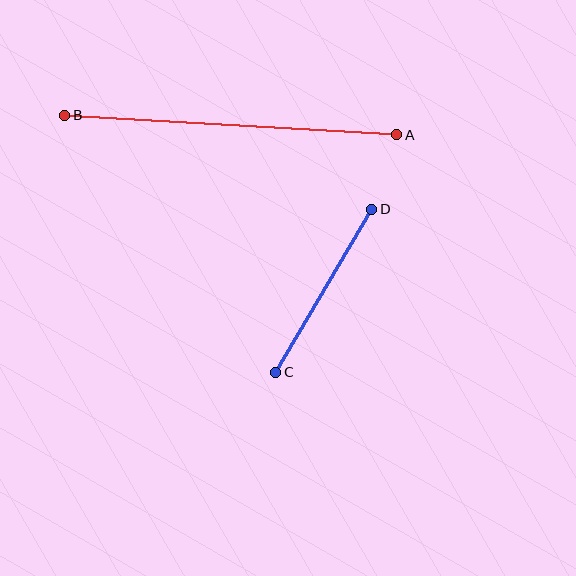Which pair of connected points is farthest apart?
Points A and B are farthest apart.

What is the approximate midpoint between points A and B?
The midpoint is at approximately (231, 125) pixels.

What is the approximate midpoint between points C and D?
The midpoint is at approximately (324, 291) pixels.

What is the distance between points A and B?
The distance is approximately 332 pixels.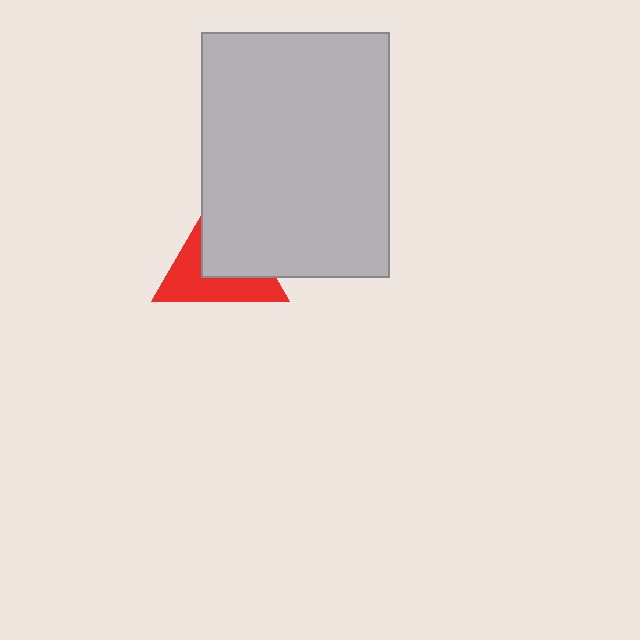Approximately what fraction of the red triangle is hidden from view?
Roughly 50% of the red triangle is hidden behind the light gray rectangle.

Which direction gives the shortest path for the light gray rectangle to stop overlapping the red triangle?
Moving toward the upper-right gives the shortest separation.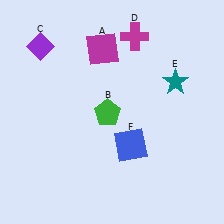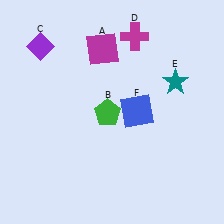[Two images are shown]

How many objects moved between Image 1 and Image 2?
1 object moved between the two images.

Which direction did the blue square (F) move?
The blue square (F) moved up.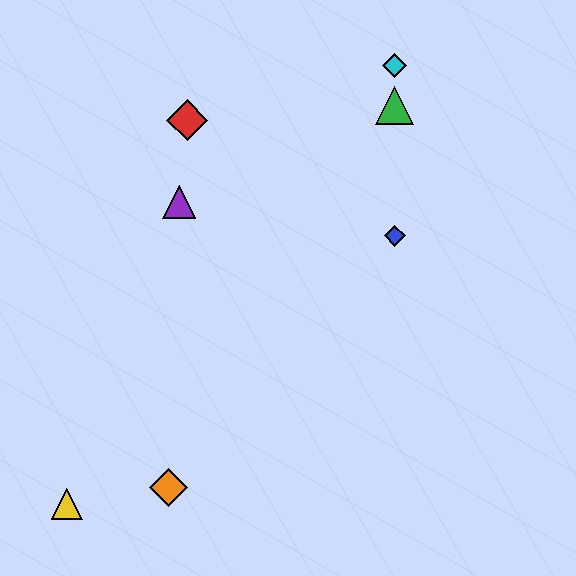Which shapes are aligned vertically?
The blue diamond, the green triangle, the cyan diamond are aligned vertically.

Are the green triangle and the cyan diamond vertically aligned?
Yes, both are at x≈395.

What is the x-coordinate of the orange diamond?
The orange diamond is at x≈168.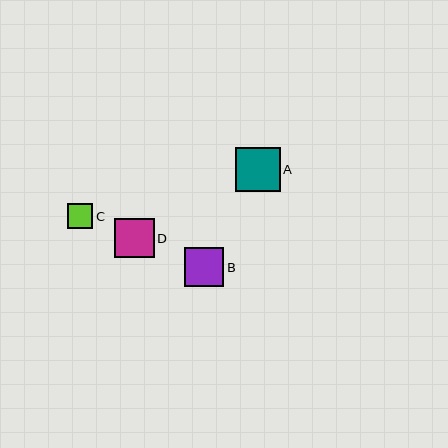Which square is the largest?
Square A is the largest with a size of approximately 45 pixels.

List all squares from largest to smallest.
From largest to smallest: A, D, B, C.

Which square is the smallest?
Square C is the smallest with a size of approximately 25 pixels.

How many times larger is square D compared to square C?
Square D is approximately 1.6 times the size of square C.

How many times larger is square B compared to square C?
Square B is approximately 1.6 times the size of square C.